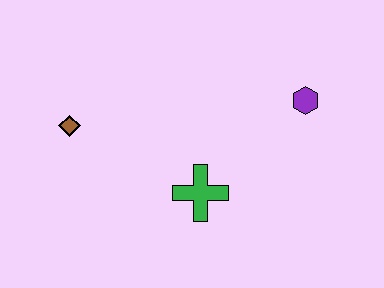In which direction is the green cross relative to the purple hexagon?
The green cross is to the left of the purple hexagon.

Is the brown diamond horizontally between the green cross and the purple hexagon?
No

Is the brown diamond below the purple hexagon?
Yes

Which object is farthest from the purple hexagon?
The brown diamond is farthest from the purple hexagon.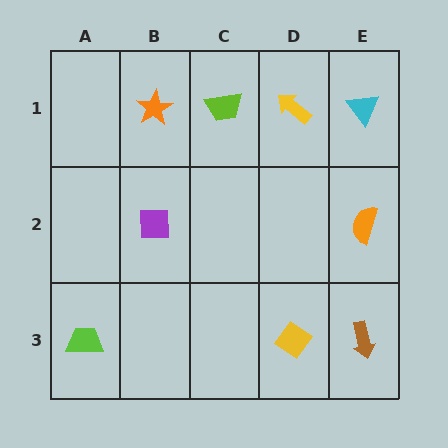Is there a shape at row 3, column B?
No, that cell is empty.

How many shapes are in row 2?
2 shapes.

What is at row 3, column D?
A yellow diamond.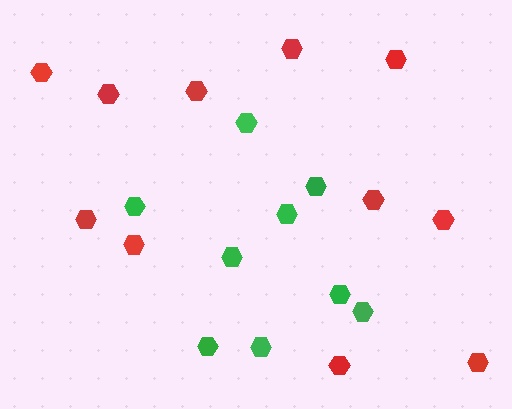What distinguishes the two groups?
There are 2 groups: one group of red hexagons (11) and one group of green hexagons (9).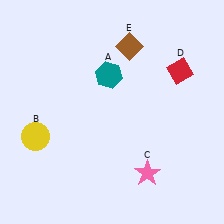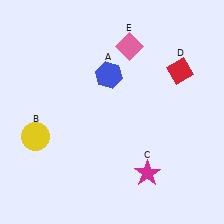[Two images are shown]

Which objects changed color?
A changed from teal to blue. C changed from pink to magenta. E changed from brown to pink.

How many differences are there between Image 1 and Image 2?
There are 3 differences between the two images.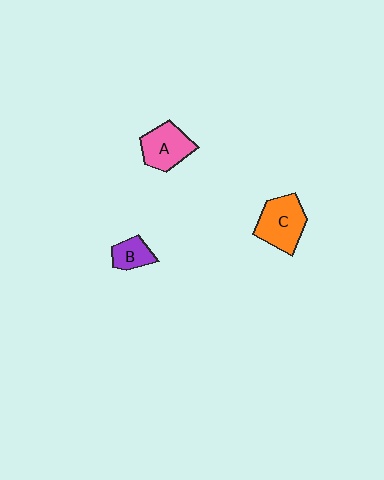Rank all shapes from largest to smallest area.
From largest to smallest: C (orange), A (pink), B (purple).